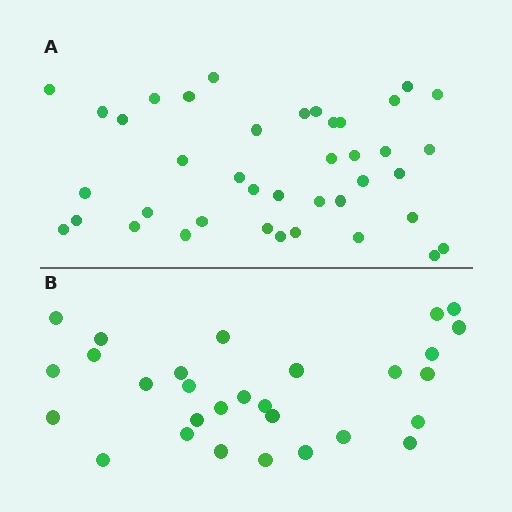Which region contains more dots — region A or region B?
Region A (the top region) has more dots.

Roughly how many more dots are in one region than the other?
Region A has roughly 12 or so more dots than region B.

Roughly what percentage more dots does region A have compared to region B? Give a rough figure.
About 40% more.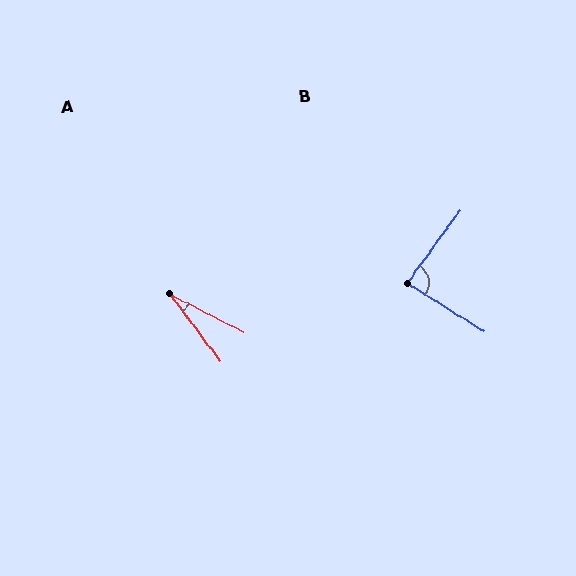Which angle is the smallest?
A, at approximately 26 degrees.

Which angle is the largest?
B, at approximately 86 degrees.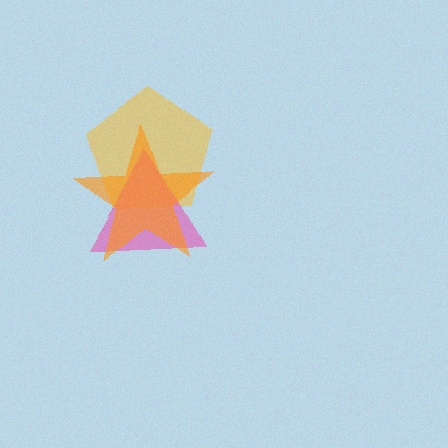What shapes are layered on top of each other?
The layered shapes are: a yellow pentagon, a pink triangle, an orange star.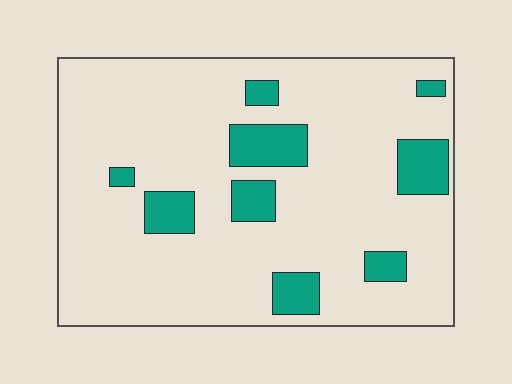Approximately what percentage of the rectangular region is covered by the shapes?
Approximately 15%.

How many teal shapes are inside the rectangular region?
9.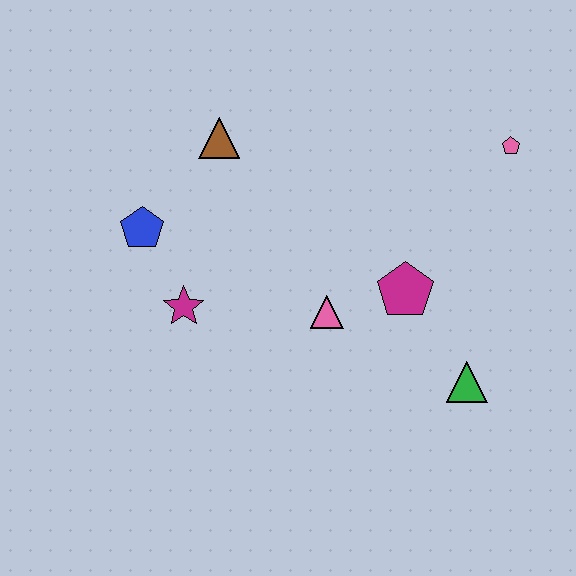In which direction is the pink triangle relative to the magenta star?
The pink triangle is to the right of the magenta star.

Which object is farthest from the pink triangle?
The pink pentagon is farthest from the pink triangle.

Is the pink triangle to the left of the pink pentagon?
Yes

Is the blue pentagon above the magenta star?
Yes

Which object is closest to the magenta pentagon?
The pink triangle is closest to the magenta pentagon.